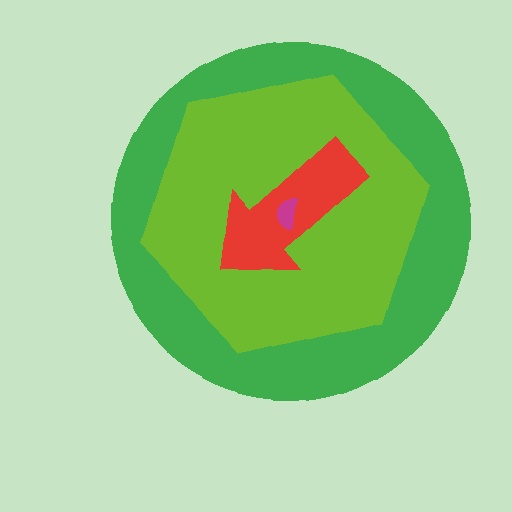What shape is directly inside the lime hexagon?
The red arrow.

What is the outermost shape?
The green circle.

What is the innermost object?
The magenta semicircle.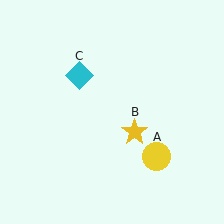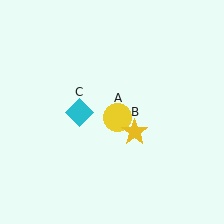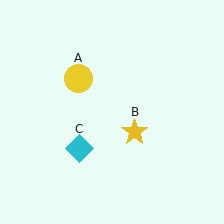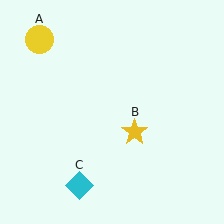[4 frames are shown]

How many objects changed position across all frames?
2 objects changed position: yellow circle (object A), cyan diamond (object C).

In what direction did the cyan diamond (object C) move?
The cyan diamond (object C) moved down.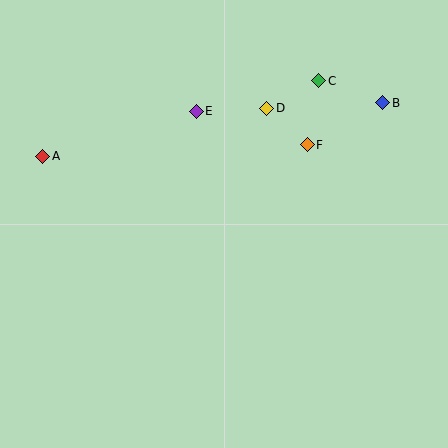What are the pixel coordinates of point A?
Point A is at (43, 156).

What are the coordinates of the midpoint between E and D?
The midpoint between E and D is at (231, 110).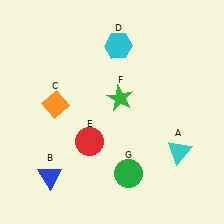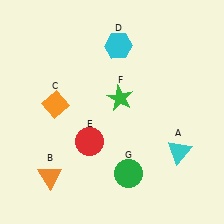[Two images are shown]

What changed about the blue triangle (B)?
In Image 1, B is blue. In Image 2, it changed to orange.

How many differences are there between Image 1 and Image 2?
There is 1 difference between the two images.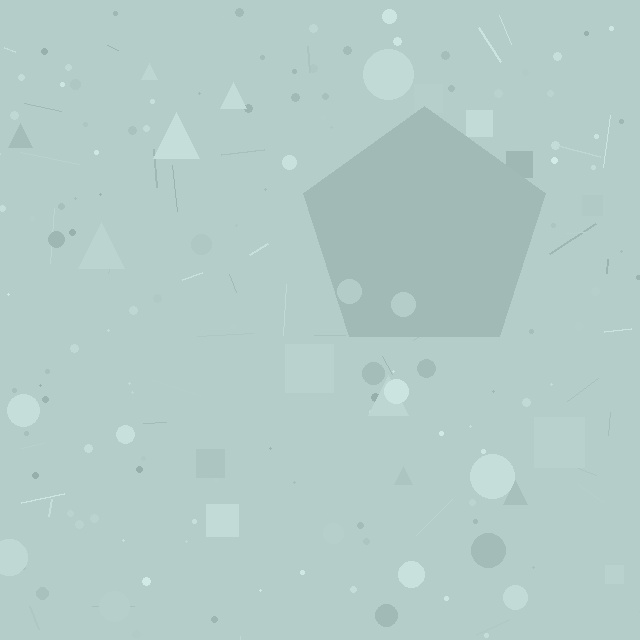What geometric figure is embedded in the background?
A pentagon is embedded in the background.